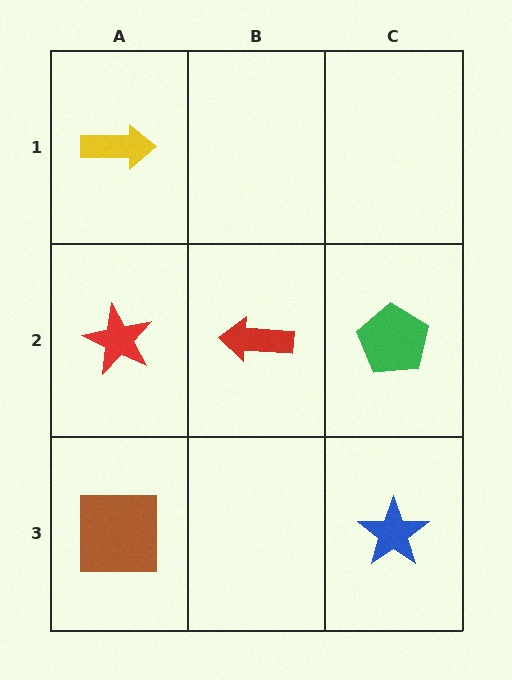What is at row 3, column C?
A blue star.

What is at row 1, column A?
A yellow arrow.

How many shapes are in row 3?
2 shapes.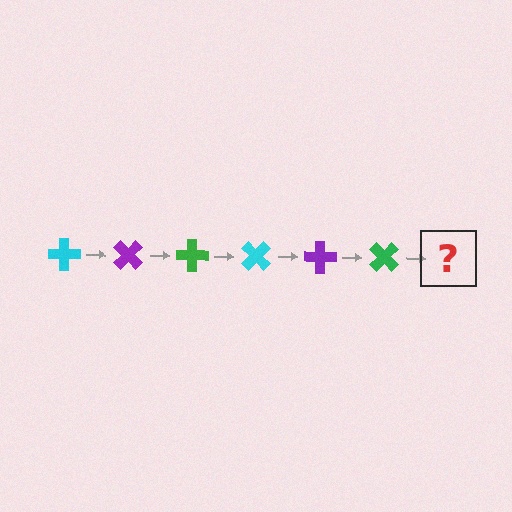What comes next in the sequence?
The next element should be a cyan cross, rotated 270 degrees from the start.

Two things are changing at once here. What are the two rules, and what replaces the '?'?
The two rules are that it rotates 45 degrees each step and the color cycles through cyan, purple, and green. The '?' should be a cyan cross, rotated 270 degrees from the start.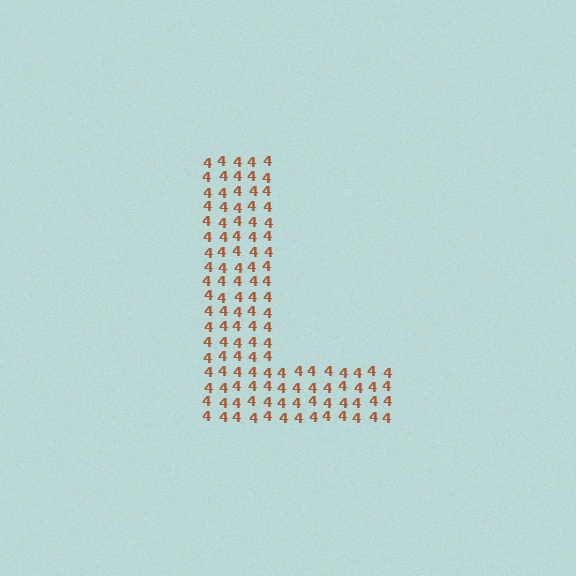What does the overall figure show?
The overall figure shows the letter L.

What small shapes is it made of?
It is made of small digit 4's.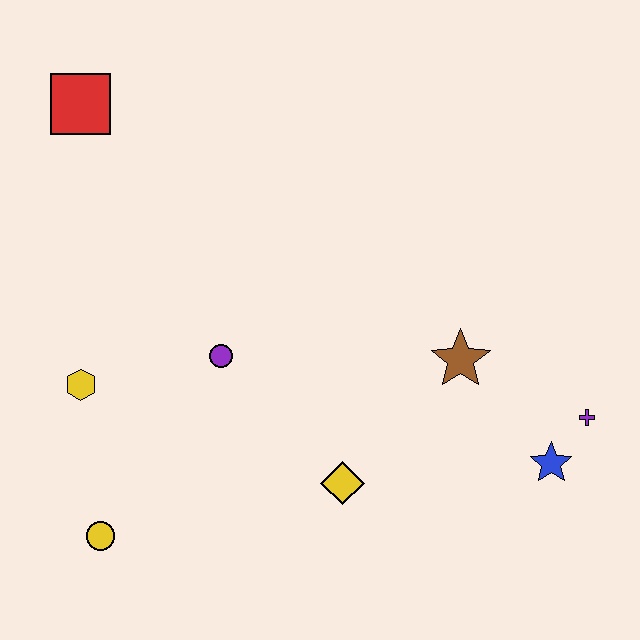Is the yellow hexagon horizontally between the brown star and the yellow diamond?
No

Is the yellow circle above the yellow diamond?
No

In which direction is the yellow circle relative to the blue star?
The yellow circle is to the left of the blue star.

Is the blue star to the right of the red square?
Yes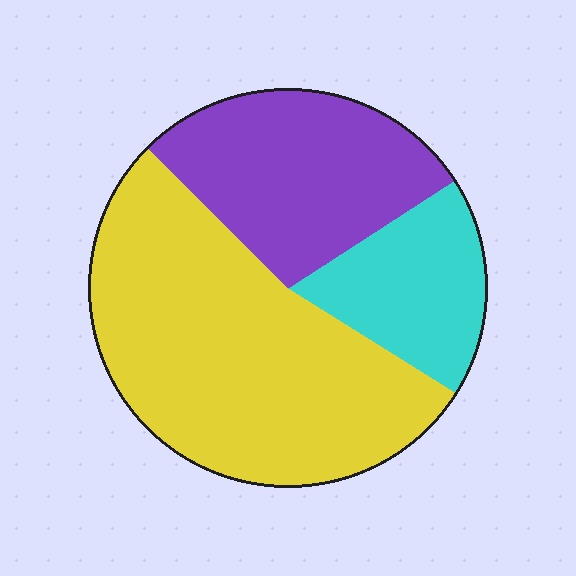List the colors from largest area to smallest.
From largest to smallest: yellow, purple, cyan.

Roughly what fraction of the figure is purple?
Purple covers about 30% of the figure.